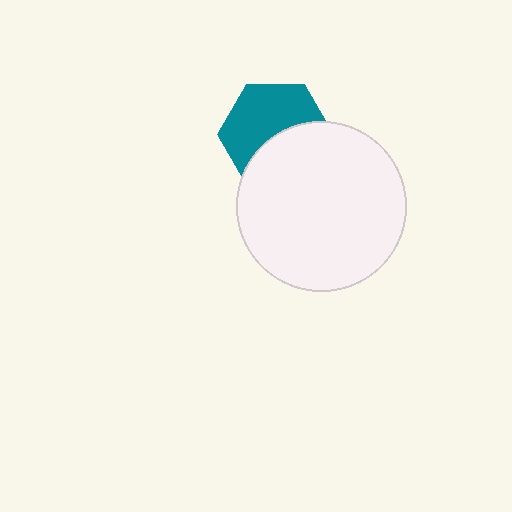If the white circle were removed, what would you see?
You would see the complete teal hexagon.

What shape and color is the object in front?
The object in front is a white circle.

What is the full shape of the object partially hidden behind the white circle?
The partially hidden object is a teal hexagon.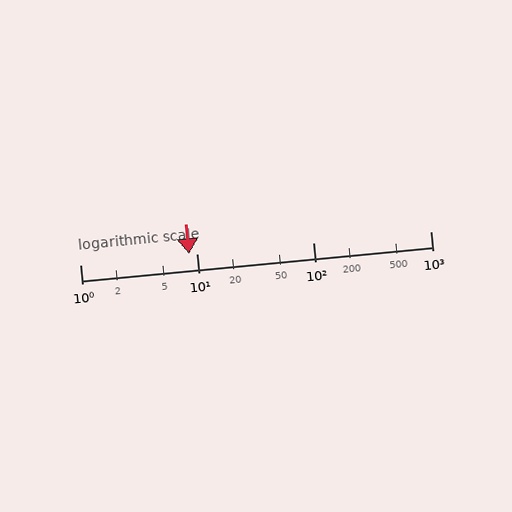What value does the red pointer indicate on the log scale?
The pointer indicates approximately 8.6.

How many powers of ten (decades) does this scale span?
The scale spans 3 decades, from 1 to 1000.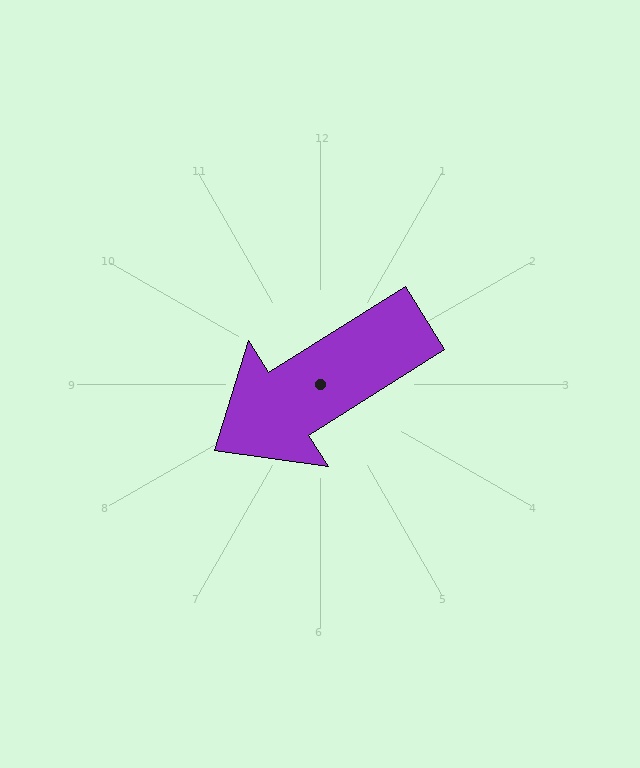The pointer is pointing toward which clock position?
Roughly 8 o'clock.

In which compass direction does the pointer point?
Southwest.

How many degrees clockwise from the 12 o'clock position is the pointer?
Approximately 238 degrees.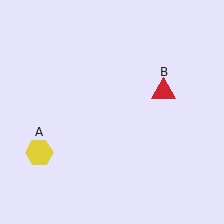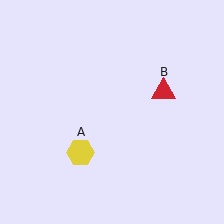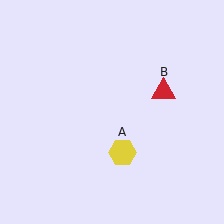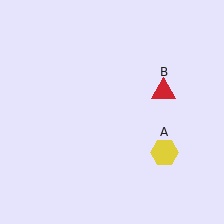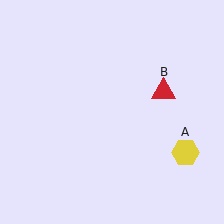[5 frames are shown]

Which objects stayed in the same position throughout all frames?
Red triangle (object B) remained stationary.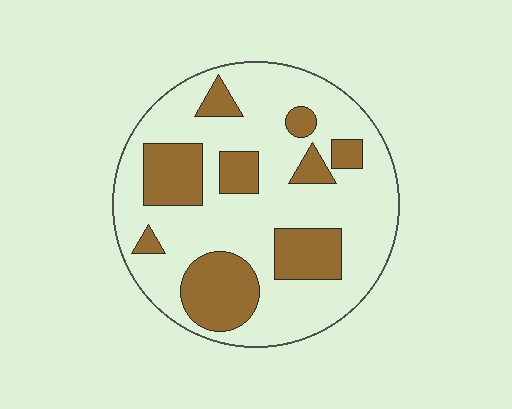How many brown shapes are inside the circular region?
9.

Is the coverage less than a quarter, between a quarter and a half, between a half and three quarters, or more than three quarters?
Between a quarter and a half.